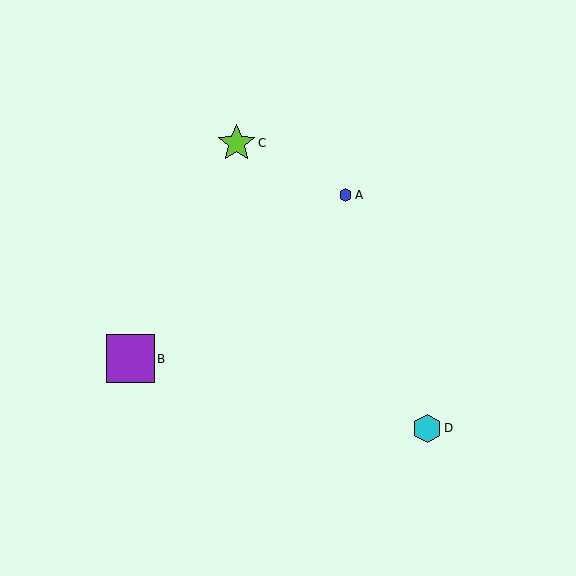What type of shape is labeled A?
Shape A is a blue hexagon.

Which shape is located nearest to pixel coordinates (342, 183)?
The blue hexagon (labeled A) at (345, 195) is nearest to that location.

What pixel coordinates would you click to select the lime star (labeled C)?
Click at (236, 143) to select the lime star C.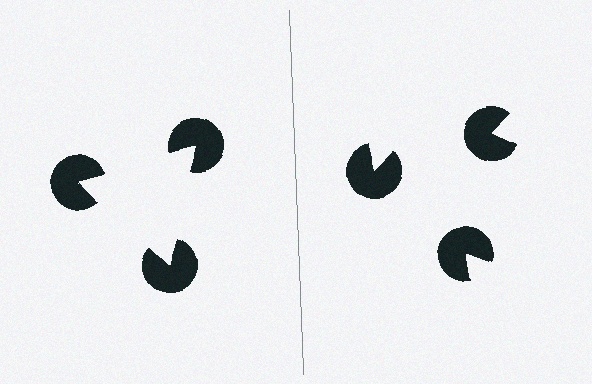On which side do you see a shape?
An illusory triangle appears on the left side. On the right side the wedge cuts are rotated, so no coherent shape forms.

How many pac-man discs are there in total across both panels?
6 — 3 on each side.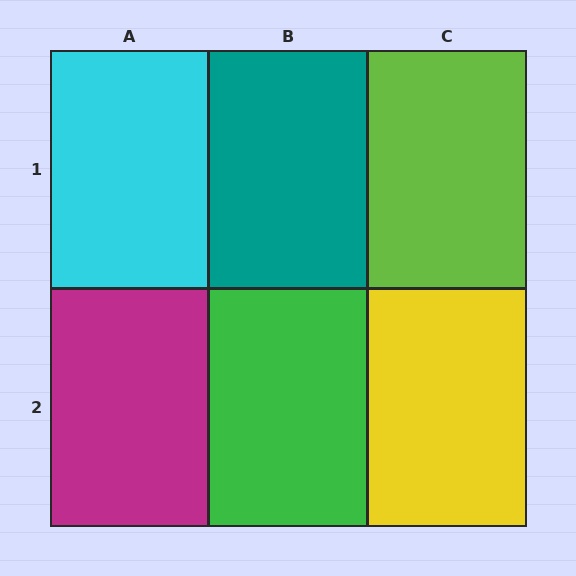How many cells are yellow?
1 cell is yellow.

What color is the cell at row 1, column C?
Lime.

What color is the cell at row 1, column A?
Cyan.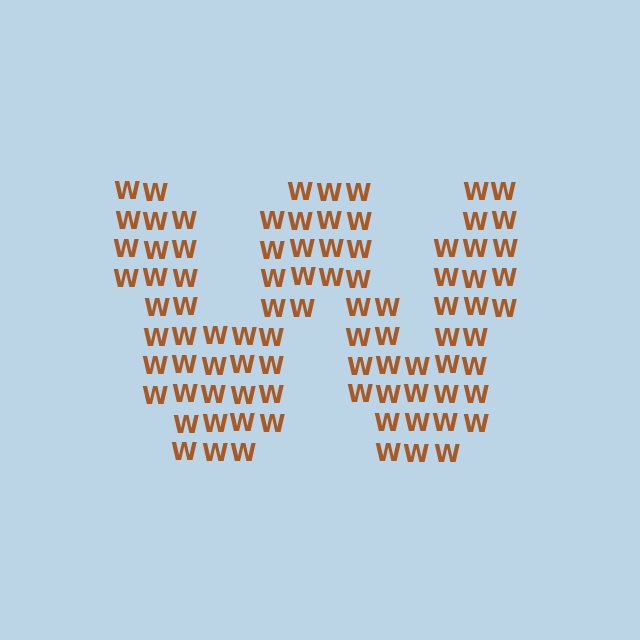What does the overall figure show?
The overall figure shows the letter W.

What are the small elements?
The small elements are letter W's.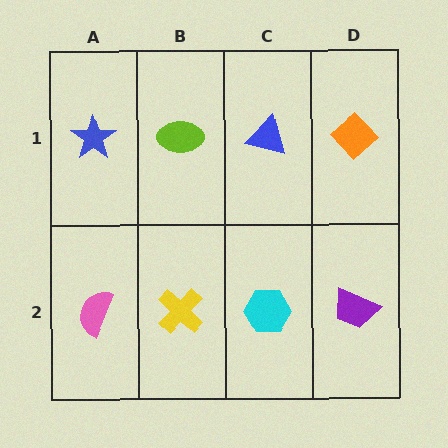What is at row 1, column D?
An orange diamond.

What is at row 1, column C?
A blue triangle.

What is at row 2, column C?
A cyan hexagon.